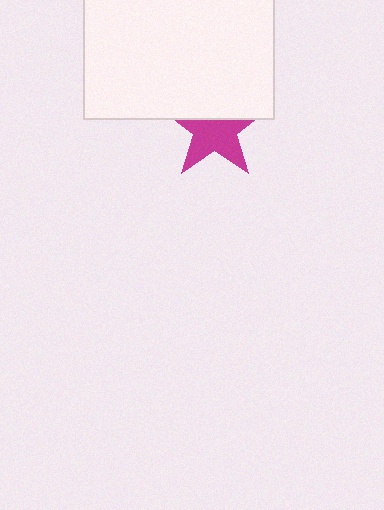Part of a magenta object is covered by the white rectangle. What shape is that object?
It is a star.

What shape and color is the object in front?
The object in front is a white rectangle.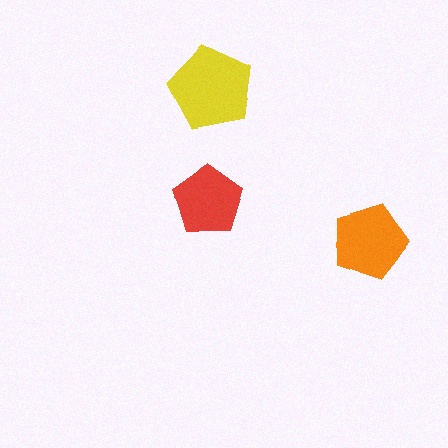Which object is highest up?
The yellow pentagon is topmost.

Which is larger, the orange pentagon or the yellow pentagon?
The yellow one.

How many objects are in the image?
There are 3 objects in the image.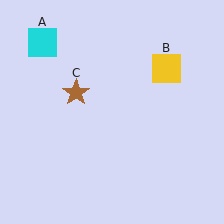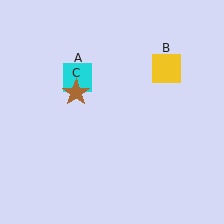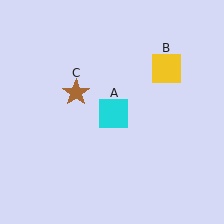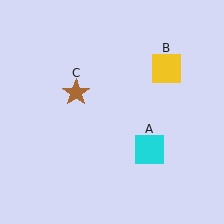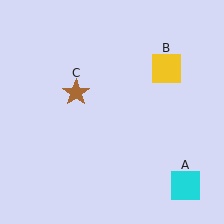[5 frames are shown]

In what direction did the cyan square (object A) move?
The cyan square (object A) moved down and to the right.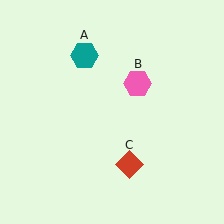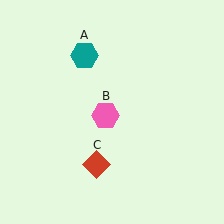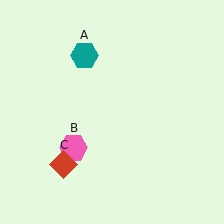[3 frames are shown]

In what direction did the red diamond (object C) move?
The red diamond (object C) moved left.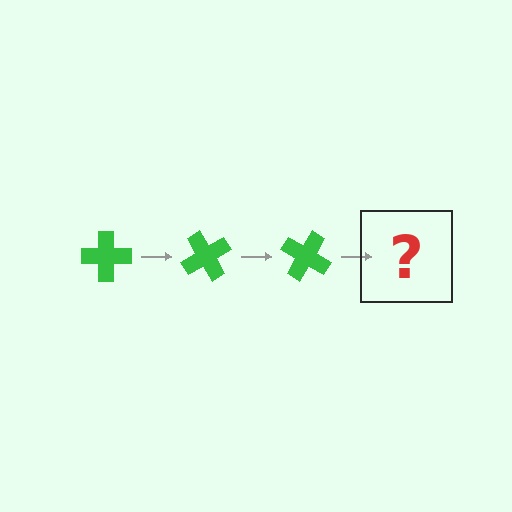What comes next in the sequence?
The next element should be a green cross rotated 180 degrees.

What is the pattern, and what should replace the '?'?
The pattern is that the cross rotates 60 degrees each step. The '?' should be a green cross rotated 180 degrees.